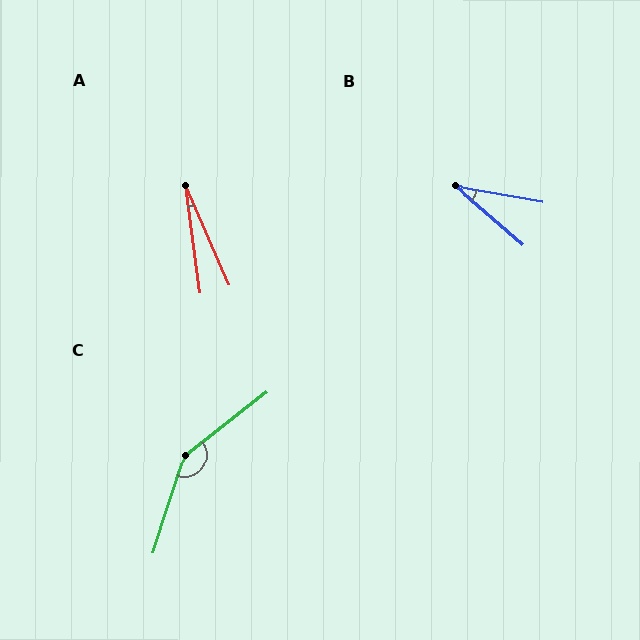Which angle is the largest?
C, at approximately 146 degrees.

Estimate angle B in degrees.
Approximately 31 degrees.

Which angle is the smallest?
A, at approximately 16 degrees.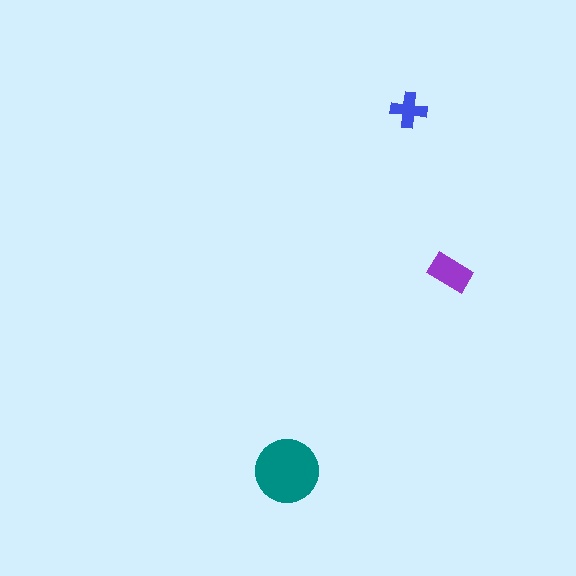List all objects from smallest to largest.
The blue cross, the purple rectangle, the teal circle.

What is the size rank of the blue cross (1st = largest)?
3rd.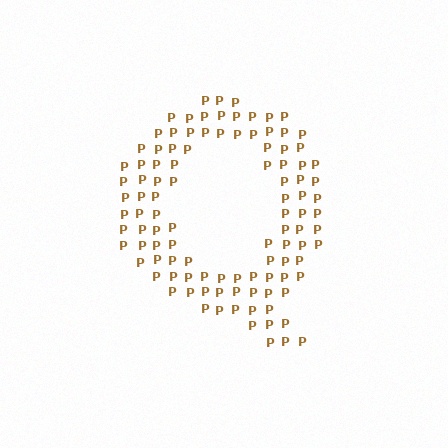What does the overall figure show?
The overall figure shows the letter Q.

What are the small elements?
The small elements are letter P's.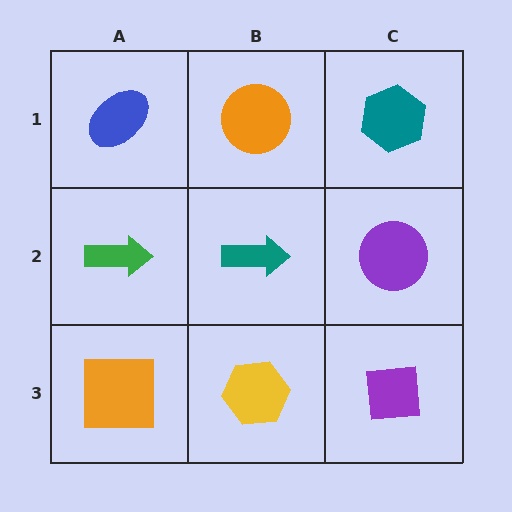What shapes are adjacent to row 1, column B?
A teal arrow (row 2, column B), a blue ellipse (row 1, column A), a teal hexagon (row 1, column C).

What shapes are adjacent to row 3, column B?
A teal arrow (row 2, column B), an orange square (row 3, column A), a purple square (row 3, column C).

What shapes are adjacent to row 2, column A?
A blue ellipse (row 1, column A), an orange square (row 3, column A), a teal arrow (row 2, column B).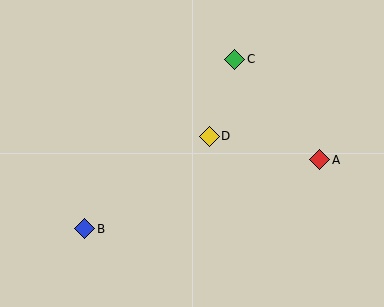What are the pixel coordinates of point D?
Point D is at (209, 136).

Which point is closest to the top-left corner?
Point C is closest to the top-left corner.